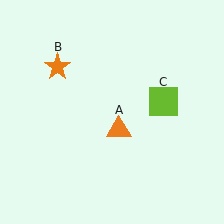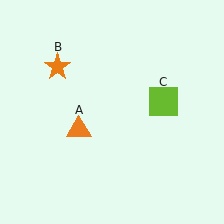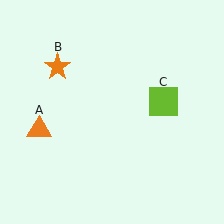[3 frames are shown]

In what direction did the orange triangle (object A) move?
The orange triangle (object A) moved left.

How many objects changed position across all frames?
1 object changed position: orange triangle (object A).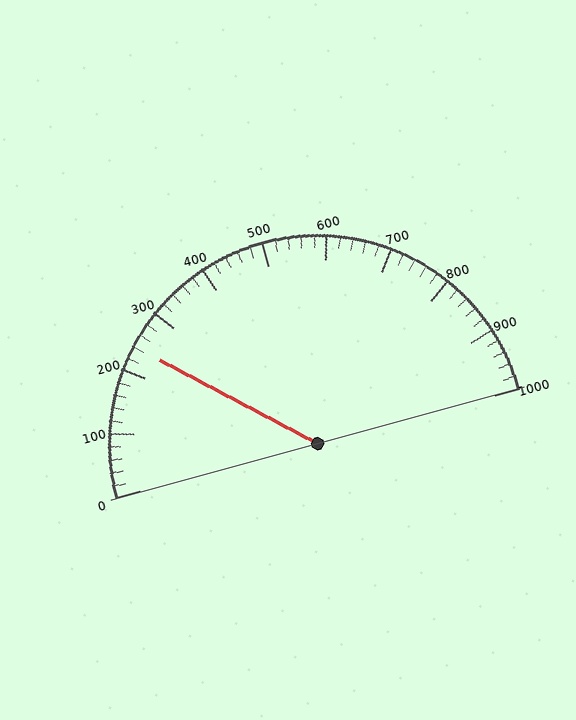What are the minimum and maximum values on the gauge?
The gauge ranges from 0 to 1000.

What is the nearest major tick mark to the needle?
The nearest major tick mark is 200.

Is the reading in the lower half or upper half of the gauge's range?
The reading is in the lower half of the range (0 to 1000).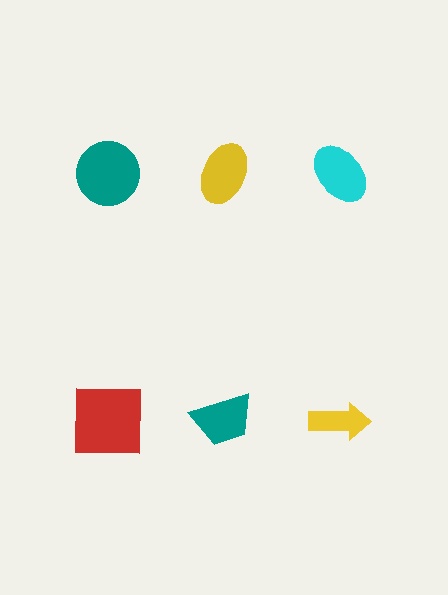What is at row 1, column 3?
A cyan ellipse.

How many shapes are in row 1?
3 shapes.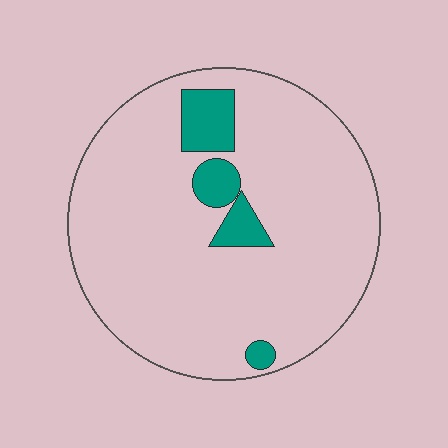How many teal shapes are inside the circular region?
4.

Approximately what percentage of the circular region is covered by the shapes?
Approximately 10%.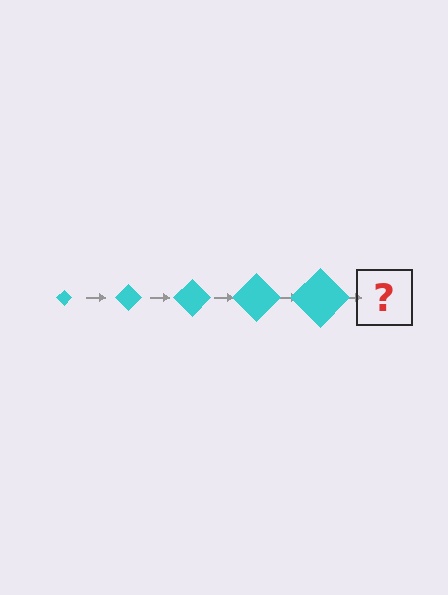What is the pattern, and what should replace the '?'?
The pattern is that the diamond gets progressively larger each step. The '?' should be a cyan diamond, larger than the previous one.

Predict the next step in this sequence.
The next step is a cyan diamond, larger than the previous one.